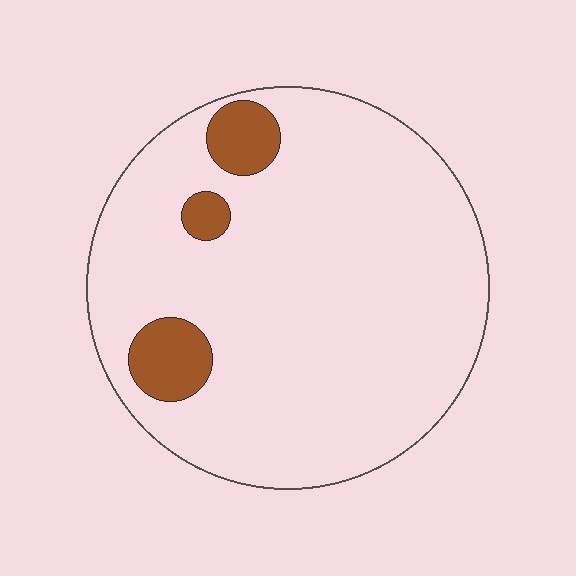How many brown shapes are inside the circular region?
3.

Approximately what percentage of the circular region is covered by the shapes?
Approximately 10%.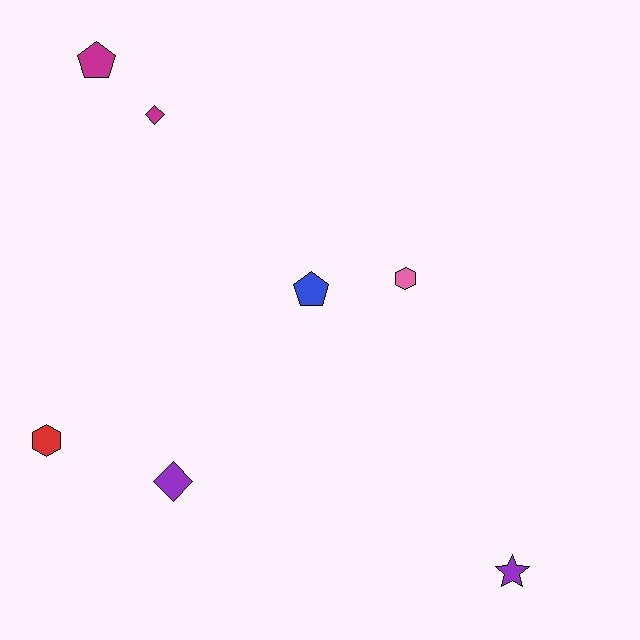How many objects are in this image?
There are 7 objects.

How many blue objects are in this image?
There is 1 blue object.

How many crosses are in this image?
There are no crosses.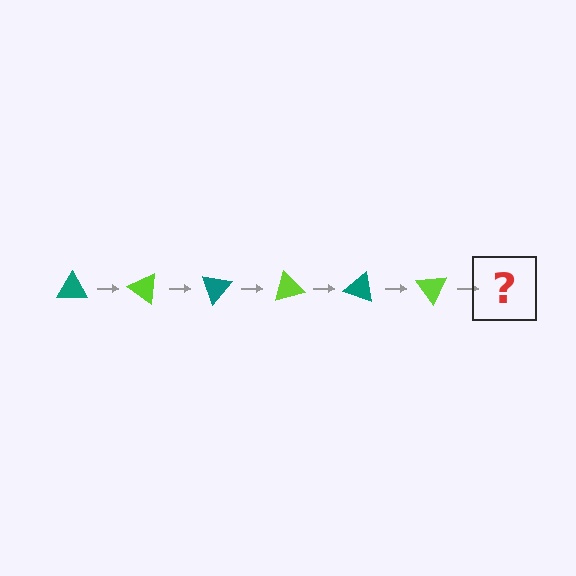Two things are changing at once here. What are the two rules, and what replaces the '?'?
The two rules are that it rotates 35 degrees each step and the color cycles through teal and lime. The '?' should be a teal triangle, rotated 210 degrees from the start.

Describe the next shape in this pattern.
It should be a teal triangle, rotated 210 degrees from the start.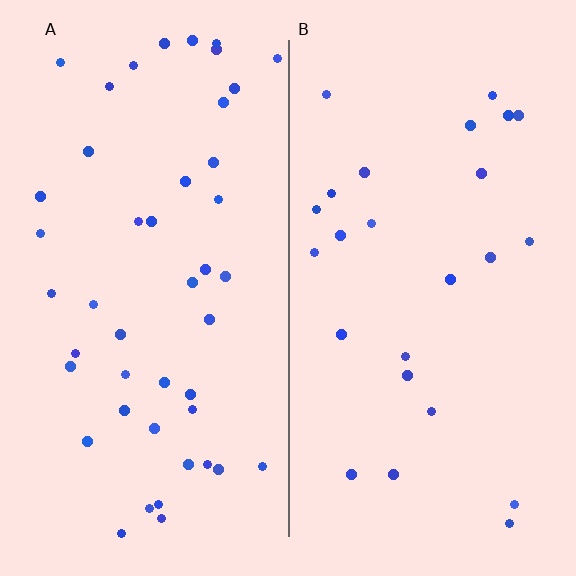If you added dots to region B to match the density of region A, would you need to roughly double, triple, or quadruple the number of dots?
Approximately double.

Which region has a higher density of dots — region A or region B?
A (the left).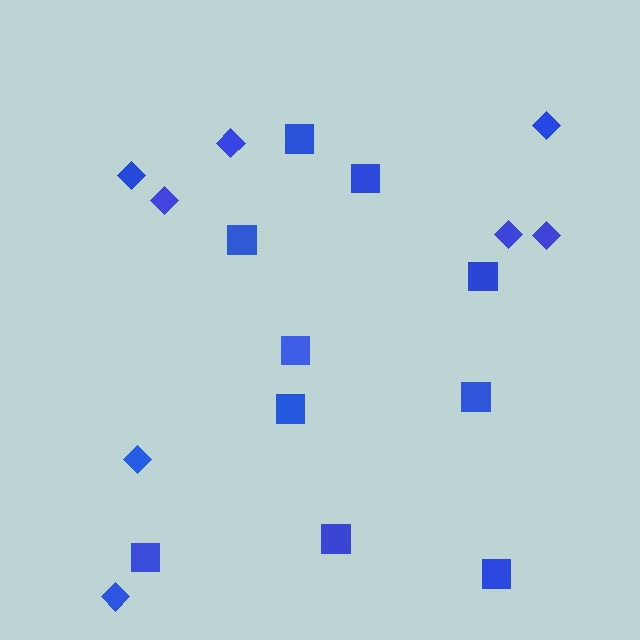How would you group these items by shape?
There are 2 groups: one group of squares (10) and one group of diamonds (8).